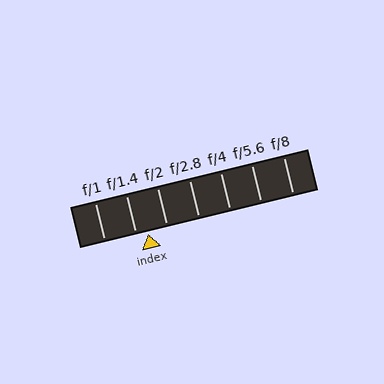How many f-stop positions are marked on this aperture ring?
There are 7 f-stop positions marked.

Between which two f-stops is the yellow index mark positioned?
The index mark is between f/1.4 and f/2.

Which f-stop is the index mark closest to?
The index mark is closest to f/1.4.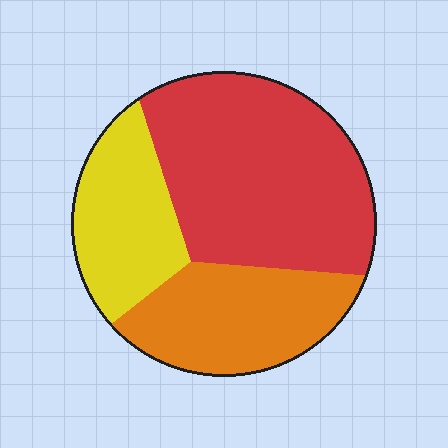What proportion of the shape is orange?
Orange covers 28% of the shape.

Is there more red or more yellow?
Red.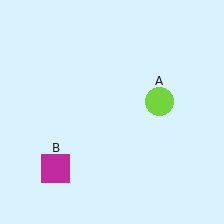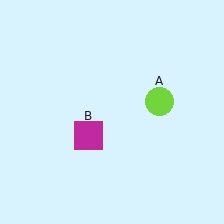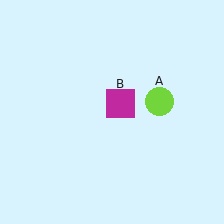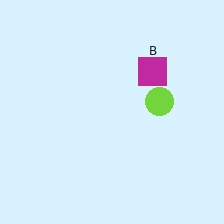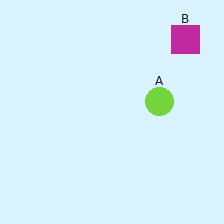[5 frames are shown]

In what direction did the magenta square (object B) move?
The magenta square (object B) moved up and to the right.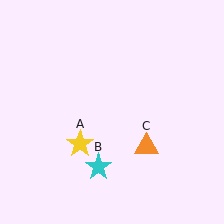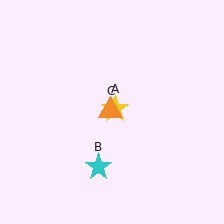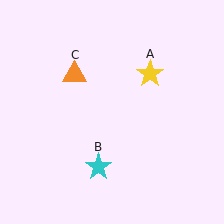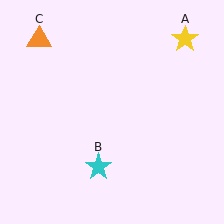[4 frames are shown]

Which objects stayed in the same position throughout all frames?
Cyan star (object B) remained stationary.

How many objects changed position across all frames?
2 objects changed position: yellow star (object A), orange triangle (object C).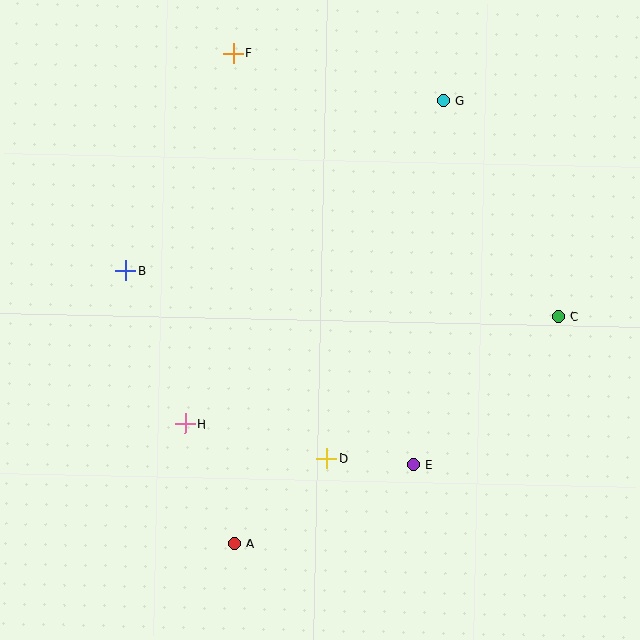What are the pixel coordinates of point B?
Point B is at (126, 271).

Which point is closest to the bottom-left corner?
Point A is closest to the bottom-left corner.